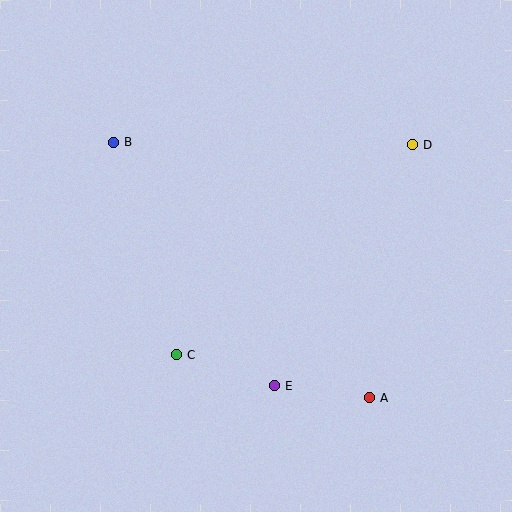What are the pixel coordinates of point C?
Point C is at (177, 355).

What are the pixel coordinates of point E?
Point E is at (275, 386).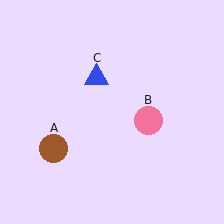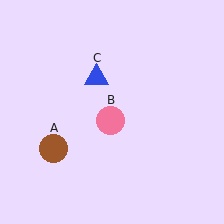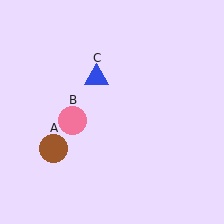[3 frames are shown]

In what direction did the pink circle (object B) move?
The pink circle (object B) moved left.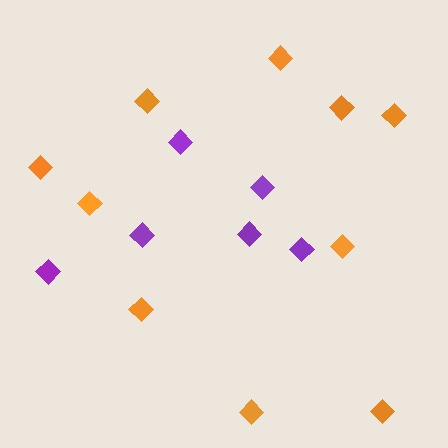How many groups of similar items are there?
There are 2 groups: one group of orange diamonds (10) and one group of purple diamonds (6).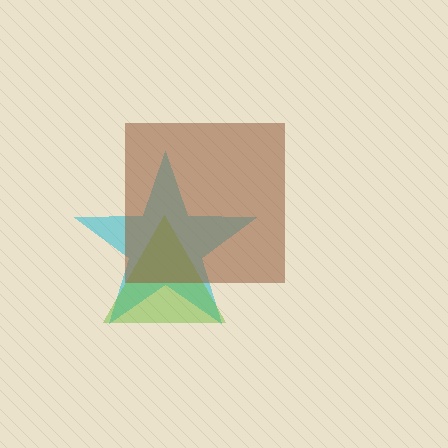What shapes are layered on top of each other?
The layered shapes are: a cyan star, a lime triangle, a brown square.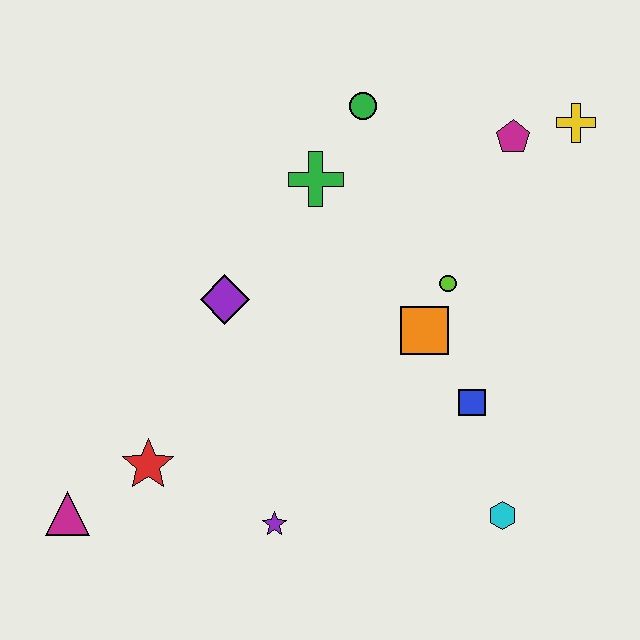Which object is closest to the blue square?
The orange square is closest to the blue square.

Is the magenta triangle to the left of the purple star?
Yes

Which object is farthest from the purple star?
The yellow cross is farthest from the purple star.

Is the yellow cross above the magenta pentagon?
Yes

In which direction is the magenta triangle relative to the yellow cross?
The magenta triangle is to the left of the yellow cross.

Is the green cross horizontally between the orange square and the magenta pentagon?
No